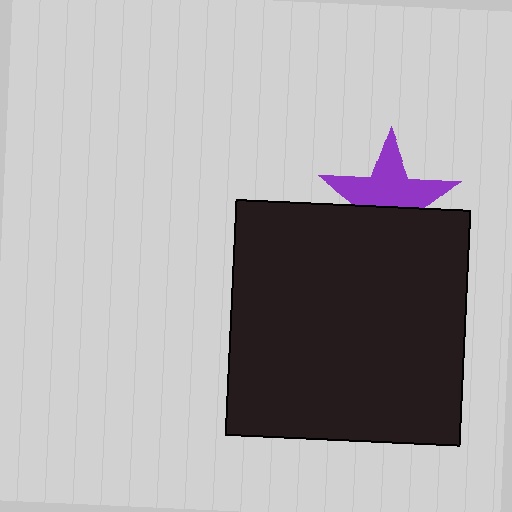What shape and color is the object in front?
The object in front is a black square.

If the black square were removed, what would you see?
You would see the complete purple star.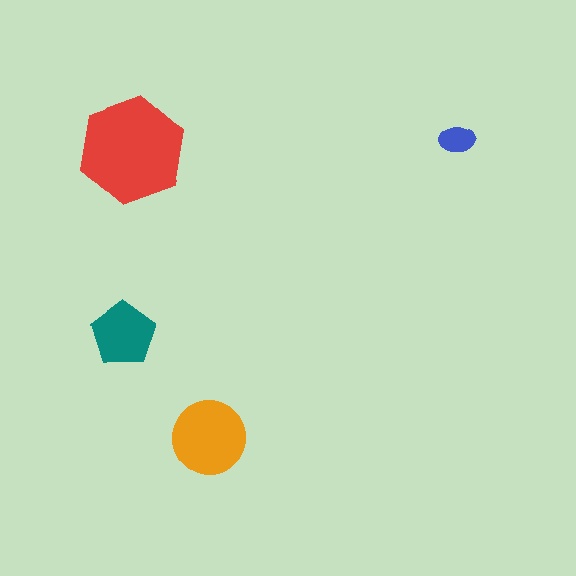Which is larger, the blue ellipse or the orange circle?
The orange circle.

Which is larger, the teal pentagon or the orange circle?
The orange circle.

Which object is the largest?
The red hexagon.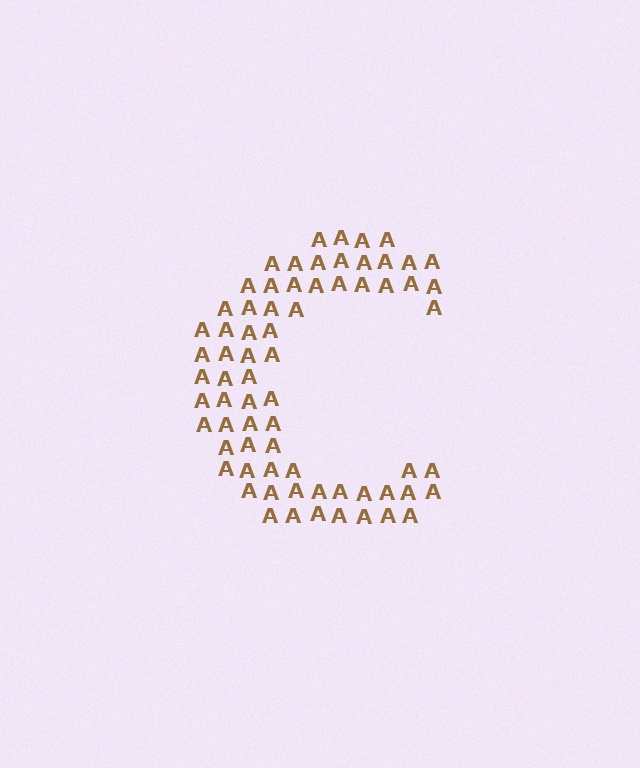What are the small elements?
The small elements are letter A's.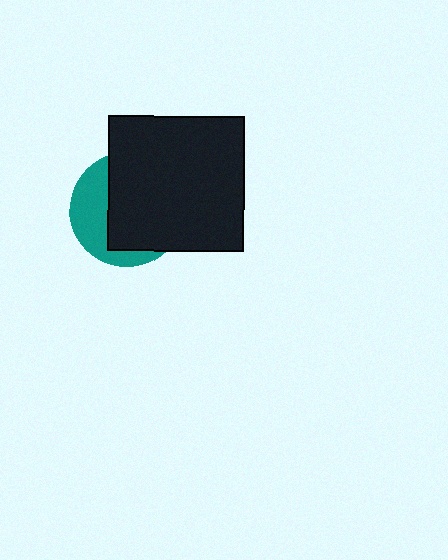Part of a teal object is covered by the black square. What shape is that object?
It is a circle.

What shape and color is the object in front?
The object in front is a black square.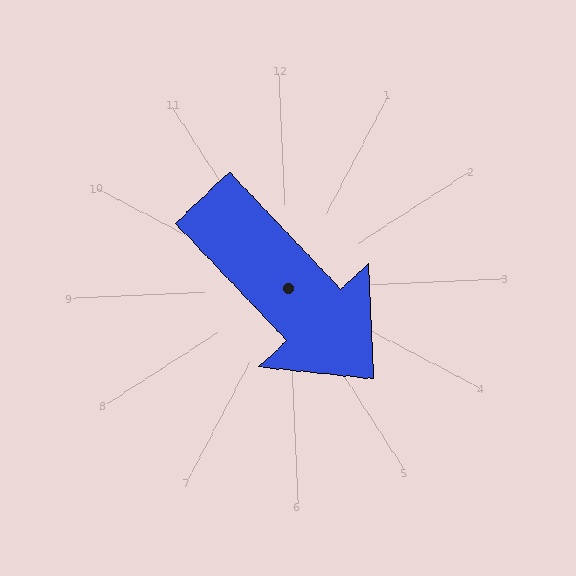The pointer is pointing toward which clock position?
Roughly 5 o'clock.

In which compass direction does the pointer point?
Southeast.